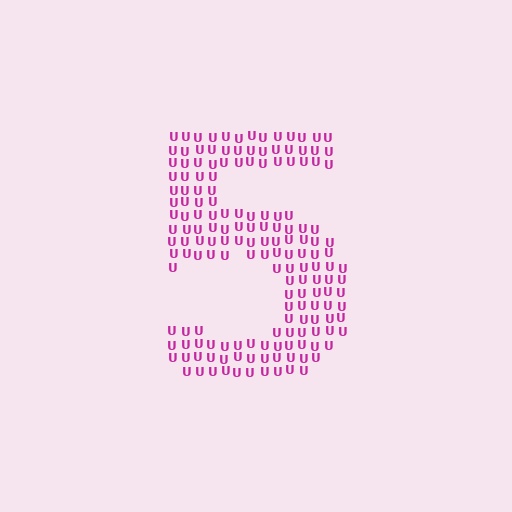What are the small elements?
The small elements are letter U's.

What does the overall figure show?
The overall figure shows the digit 5.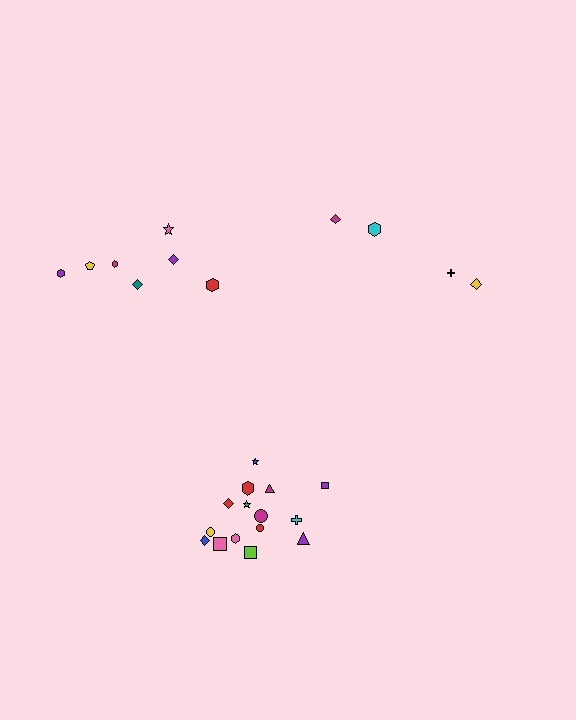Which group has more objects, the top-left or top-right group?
The top-left group.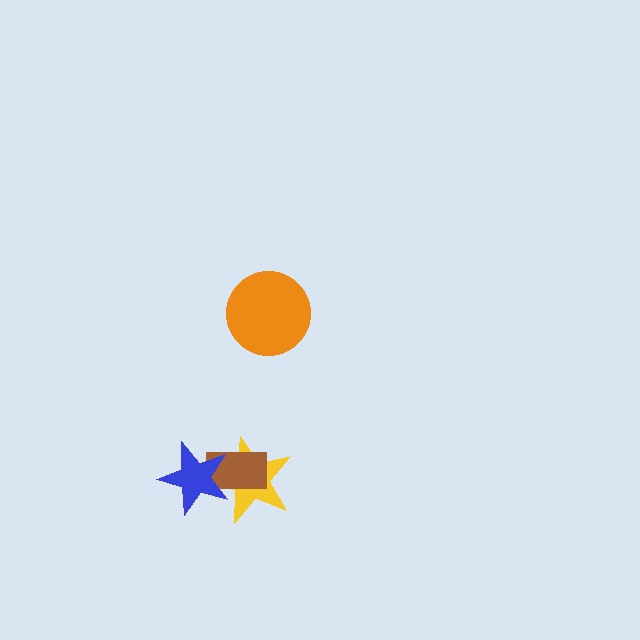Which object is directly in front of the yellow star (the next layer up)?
The brown rectangle is directly in front of the yellow star.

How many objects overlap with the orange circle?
0 objects overlap with the orange circle.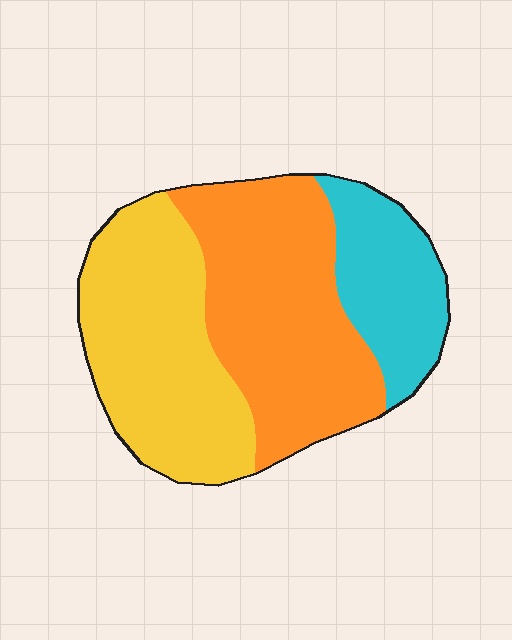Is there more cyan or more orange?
Orange.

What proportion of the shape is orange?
Orange covers 42% of the shape.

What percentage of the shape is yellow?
Yellow takes up about three eighths (3/8) of the shape.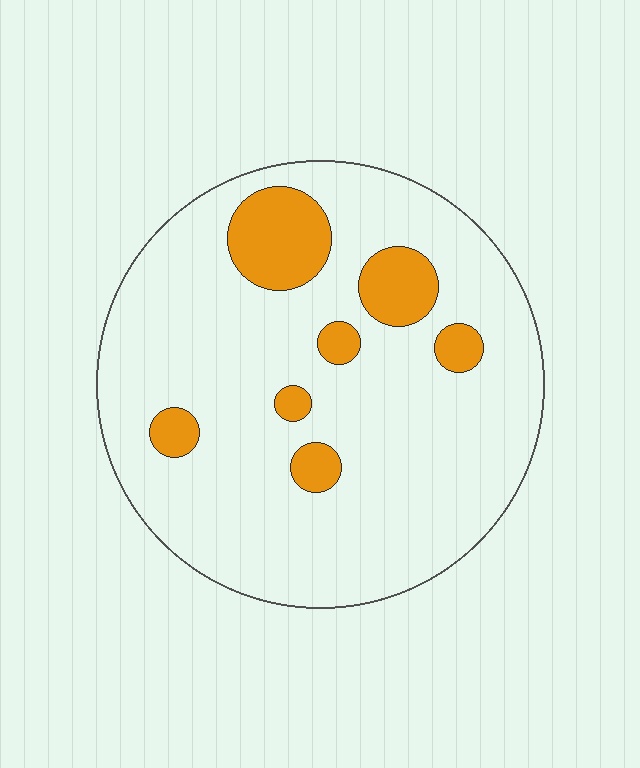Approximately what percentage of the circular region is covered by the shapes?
Approximately 15%.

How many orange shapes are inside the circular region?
7.